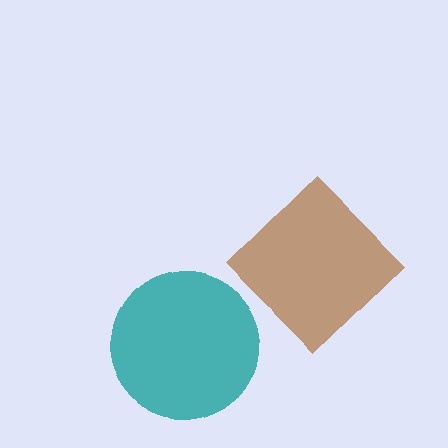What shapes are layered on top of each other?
The layered shapes are: a brown diamond, a teal circle.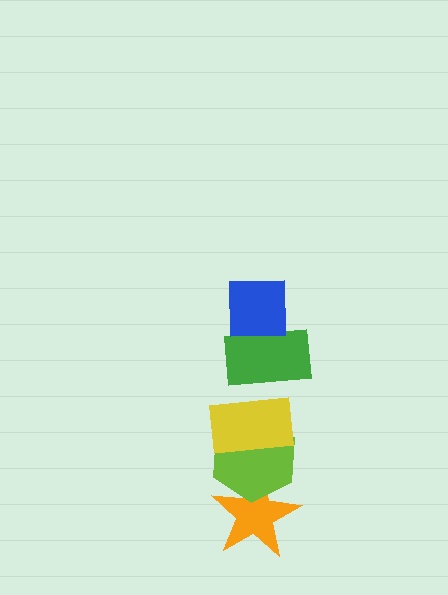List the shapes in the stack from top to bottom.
From top to bottom: the blue square, the green rectangle, the yellow rectangle, the lime hexagon, the orange star.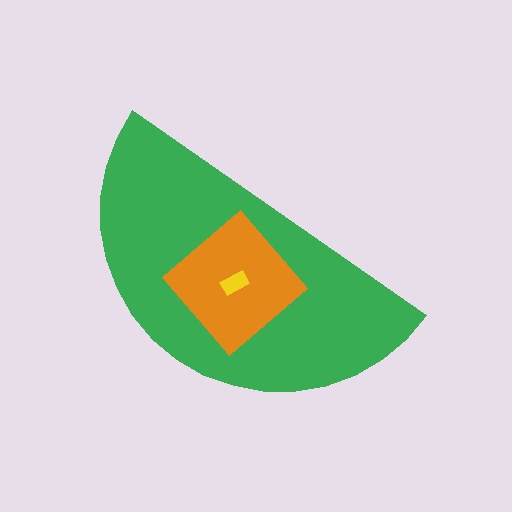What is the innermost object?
The yellow rectangle.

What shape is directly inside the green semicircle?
The orange diamond.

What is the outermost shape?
The green semicircle.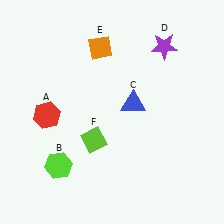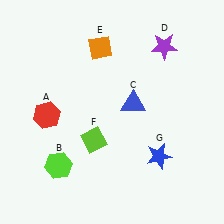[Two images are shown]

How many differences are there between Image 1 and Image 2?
There is 1 difference between the two images.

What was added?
A blue star (G) was added in Image 2.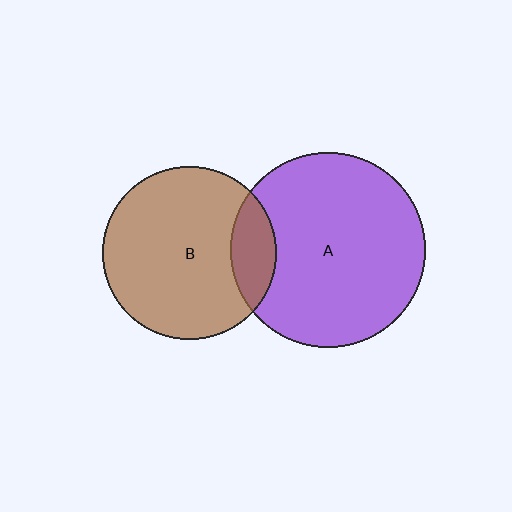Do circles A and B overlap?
Yes.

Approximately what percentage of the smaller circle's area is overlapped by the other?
Approximately 15%.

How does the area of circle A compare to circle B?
Approximately 1.3 times.